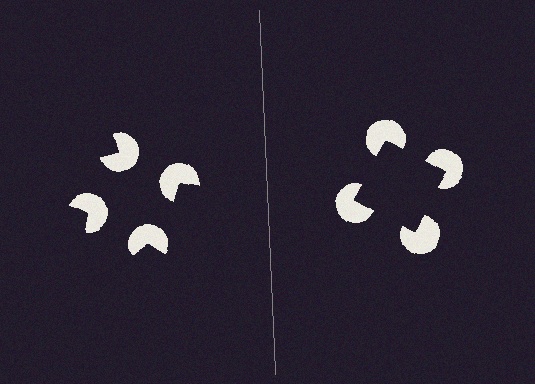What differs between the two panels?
The pac-man discs are positioned identically on both sides; only the wedge orientations differ. On the right they align to a square; on the left they are misaligned.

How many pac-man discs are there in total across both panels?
8 — 4 on each side.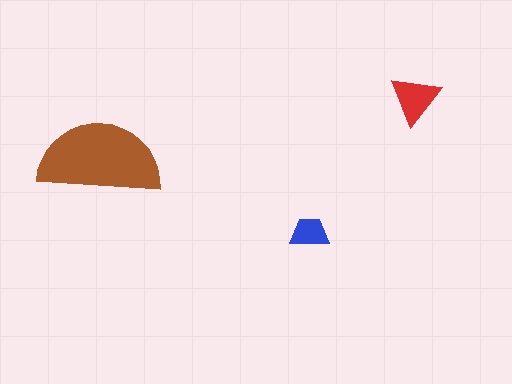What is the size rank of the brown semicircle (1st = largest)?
1st.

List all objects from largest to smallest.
The brown semicircle, the red triangle, the blue trapezoid.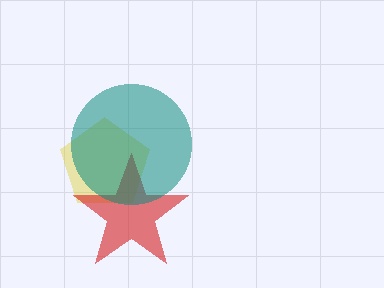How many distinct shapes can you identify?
There are 3 distinct shapes: a yellow pentagon, a red star, a teal circle.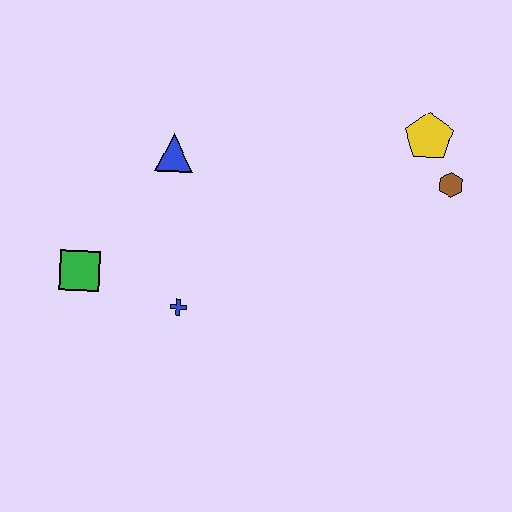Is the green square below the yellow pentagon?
Yes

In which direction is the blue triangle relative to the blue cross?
The blue triangle is above the blue cross.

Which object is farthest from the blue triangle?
The brown hexagon is farthest from the blue triangle.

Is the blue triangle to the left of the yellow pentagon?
Yes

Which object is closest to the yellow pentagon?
The brown hexagon is closest to the yellow pentagon.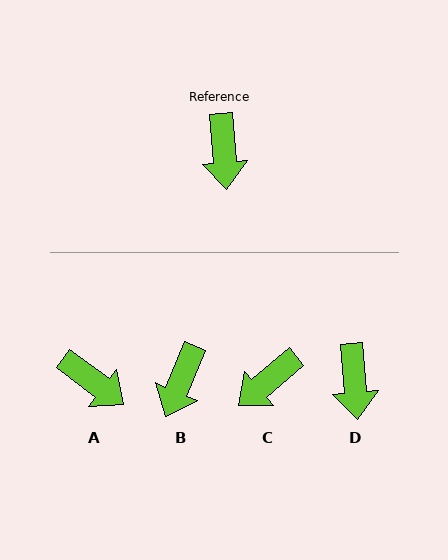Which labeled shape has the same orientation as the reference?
D.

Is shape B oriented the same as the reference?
No, it is off by about 27 degrees.